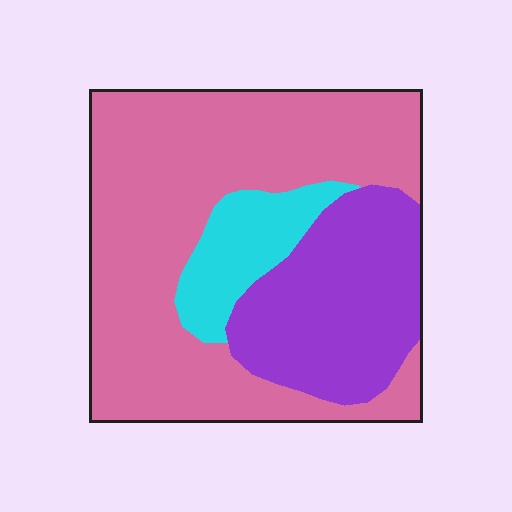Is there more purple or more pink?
Pink.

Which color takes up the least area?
Cyan, at roughly 10%.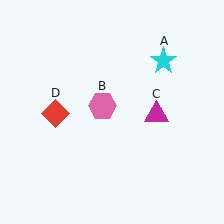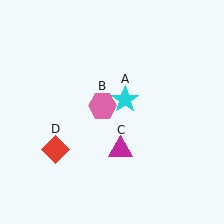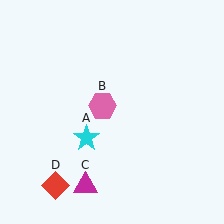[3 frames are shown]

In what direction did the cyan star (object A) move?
The cyan star (object A) moved down and to the left.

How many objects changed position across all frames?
3 objects changed position: cyan star (object A), magenta triangle (object C), red diamond (object D).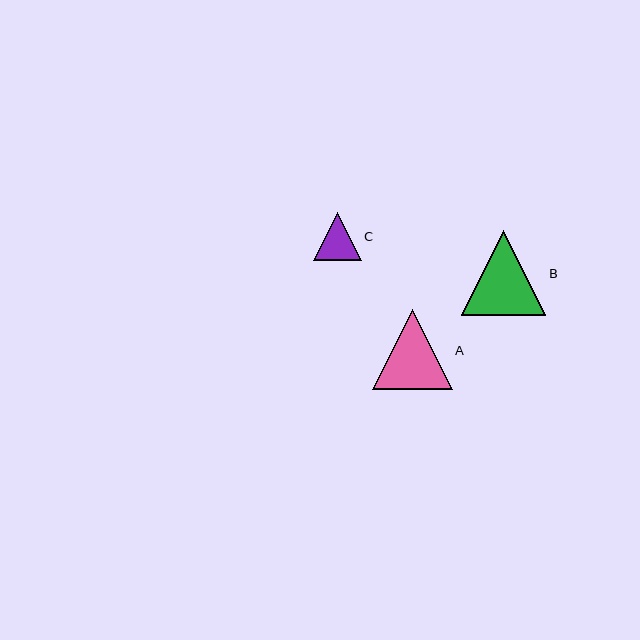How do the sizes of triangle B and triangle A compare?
Triangle B and triangle A are approximately the same size.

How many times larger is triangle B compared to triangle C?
Triangle B is approximately 1.8 times the size of triangle C.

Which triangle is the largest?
Triangle B is the largest with a size of approximately 84 pixels.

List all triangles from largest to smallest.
From largest to smallest: B, A, C.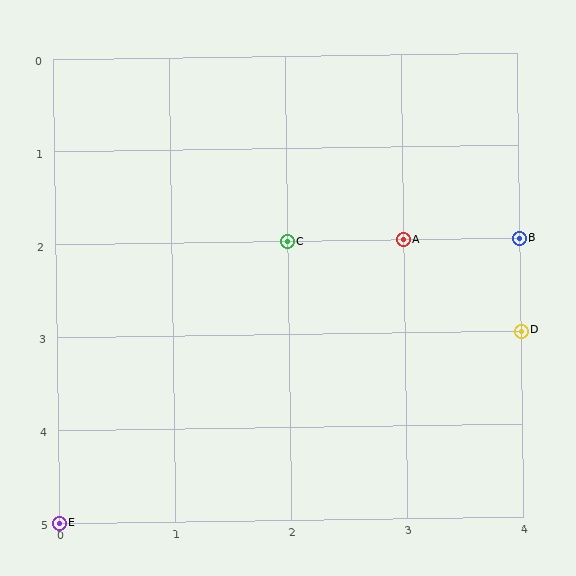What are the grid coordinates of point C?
Point C is at grid coordinates (2, 2).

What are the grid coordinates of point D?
Point D is at grid coordinates (4, 3).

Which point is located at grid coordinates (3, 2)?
Point A is at (3, 2).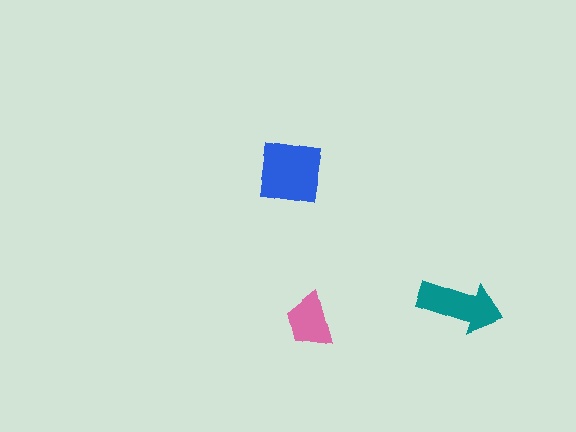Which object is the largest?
The blue square.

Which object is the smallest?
The pink trapezoid.